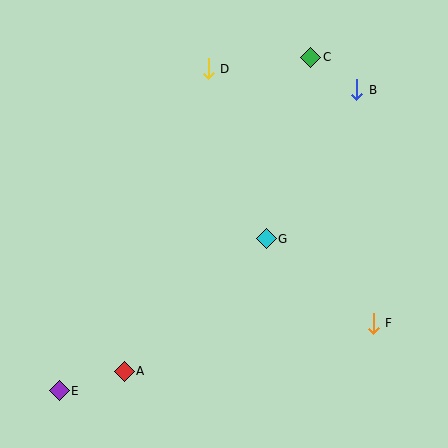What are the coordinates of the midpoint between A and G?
The midpoint between A and G is at (195, 305).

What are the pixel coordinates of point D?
Point D is at (208, 69).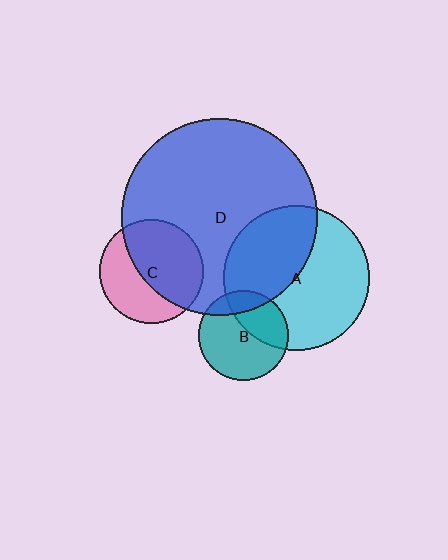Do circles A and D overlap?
Yes.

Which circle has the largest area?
Circle D (blue).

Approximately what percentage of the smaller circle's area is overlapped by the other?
Approximately 40%.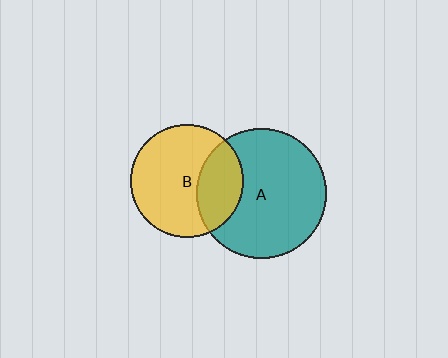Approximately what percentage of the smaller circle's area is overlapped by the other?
Approximately 30%.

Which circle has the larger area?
Circle A (teal).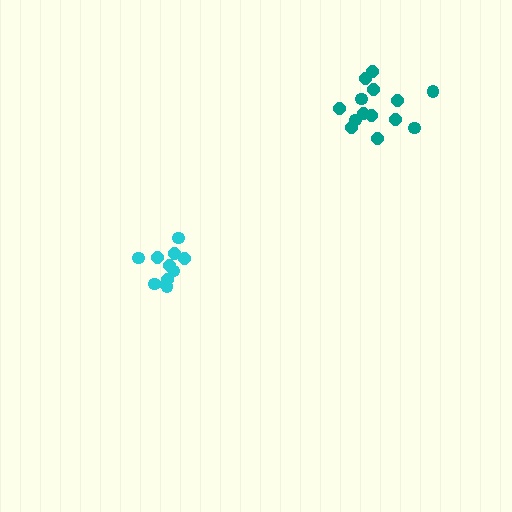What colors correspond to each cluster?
The clusters are colored: teal, cyan.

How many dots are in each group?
Group 1: 14 dots, Group 2: 11 dots (25 total).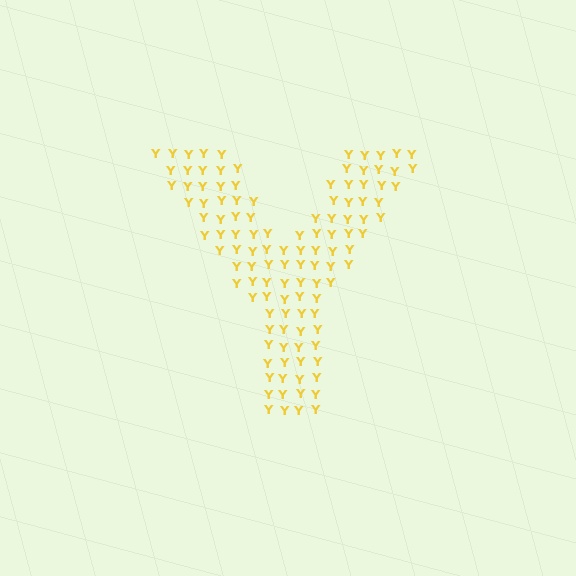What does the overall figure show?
The overall figure shows the letter Y.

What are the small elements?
The small elements are letter Y's.